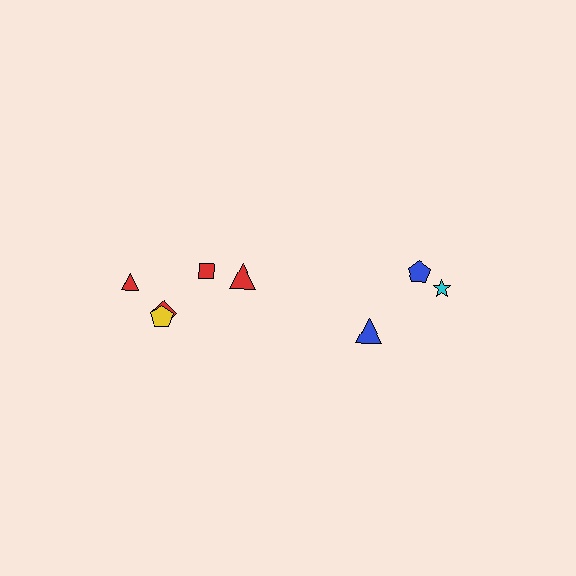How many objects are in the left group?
There are 5 objects.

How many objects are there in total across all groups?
There are 8 objects.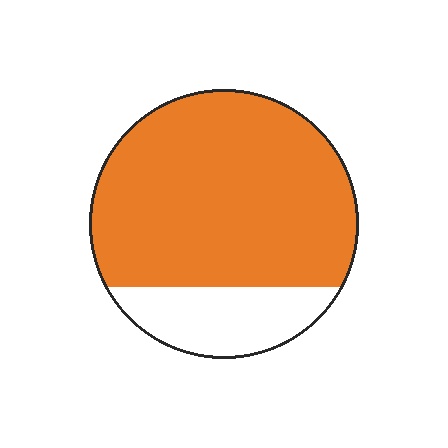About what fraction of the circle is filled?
About four fifths (4/5).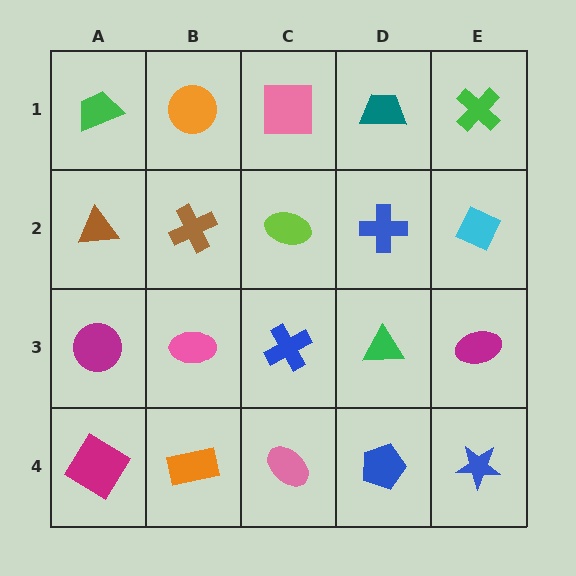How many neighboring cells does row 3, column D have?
4.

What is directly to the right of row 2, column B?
A lime ellipse.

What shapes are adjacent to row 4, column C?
A blue cross (row 3, column C), an orange rectangle (row 4, column B), a blue pentagon (row 4, column D).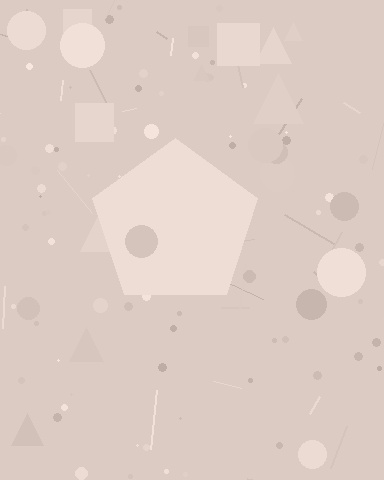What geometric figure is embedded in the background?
A pentagon is embedded in the background.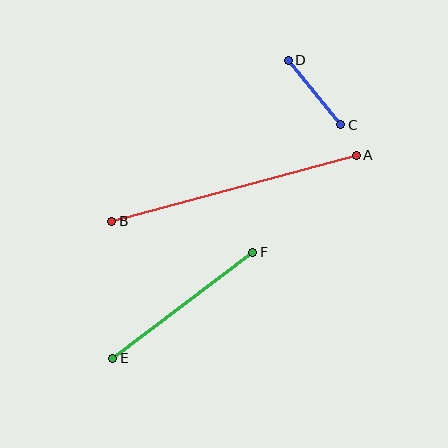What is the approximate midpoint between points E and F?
The midpoint is at approximately (183, 305) pixels.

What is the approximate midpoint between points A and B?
The midpoint is at approximately (234, 188) pixels.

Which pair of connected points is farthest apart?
Points A and B are farthest apart.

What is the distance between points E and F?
The distance is approximately 176 pixels.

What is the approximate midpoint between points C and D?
The midpoint is at approximately (315, 92) pixels.